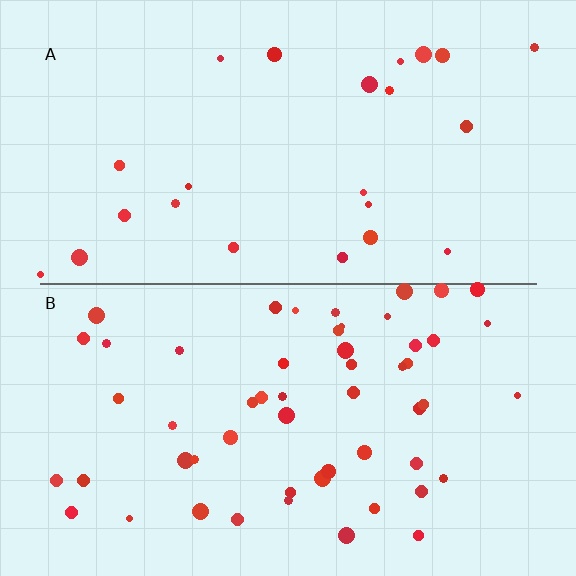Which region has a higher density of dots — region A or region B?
B (the bottom).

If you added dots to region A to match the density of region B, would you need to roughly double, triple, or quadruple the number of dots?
Approximately double.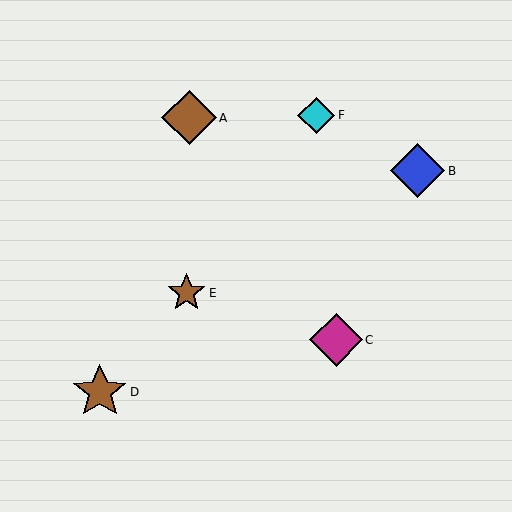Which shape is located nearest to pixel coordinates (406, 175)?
The blue diamond (labeled B) at (418, 171) is nearest to that location.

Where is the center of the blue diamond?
The center of the blue diamond is at (418, 171).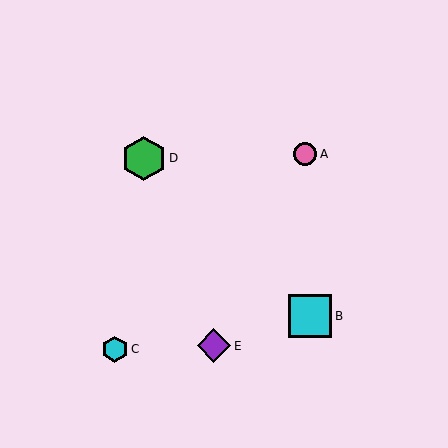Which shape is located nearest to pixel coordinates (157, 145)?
The green hexagon (labeled D) at (144, 159) is nearest to that location.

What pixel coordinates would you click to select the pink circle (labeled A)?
Click at (305, 154) to select the pink circle A.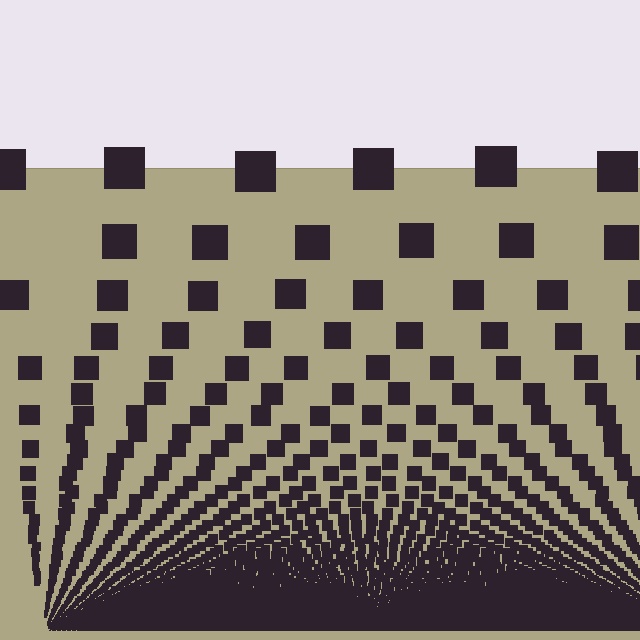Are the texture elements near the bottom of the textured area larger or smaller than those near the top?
Smaller. The gradient is inverted — elements near the bottom are smaller and denser.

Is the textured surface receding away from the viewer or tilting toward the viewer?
The surface appears to tilt toward the viewer. Texture elements get larger and sparser toward the top.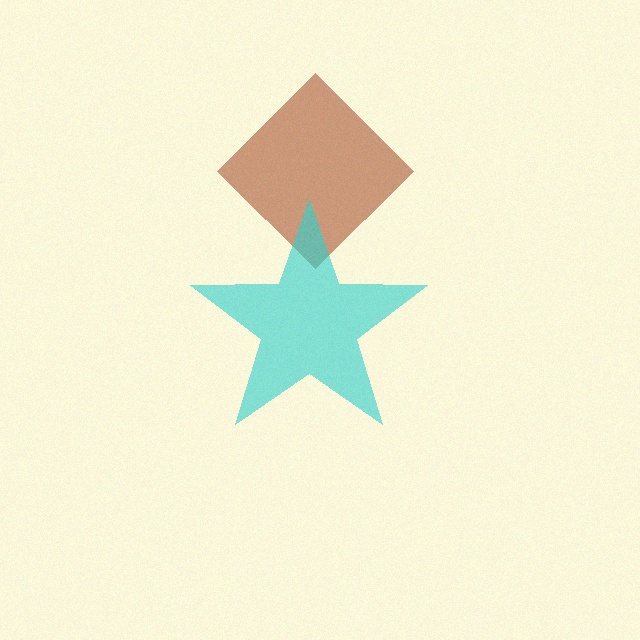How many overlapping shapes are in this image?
There are 2 overlapping shapes in the image.